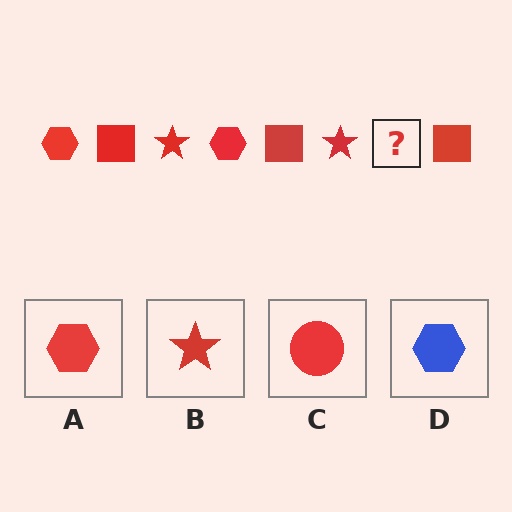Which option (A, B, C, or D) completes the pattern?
A.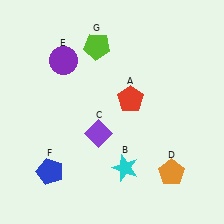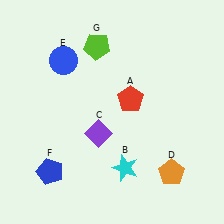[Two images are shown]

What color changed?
The circle (E) changed from purple in Image 1 to blue in Image 2.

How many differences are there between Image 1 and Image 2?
There is 1 difference between the two images.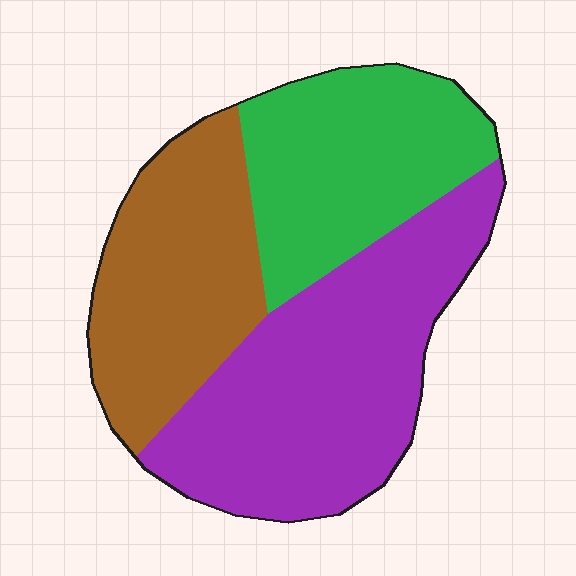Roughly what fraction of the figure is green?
Green covers 29% of the figure.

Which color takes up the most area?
Purple, at roughly 45%.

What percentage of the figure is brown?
Brown covers roughly 30% of the figure.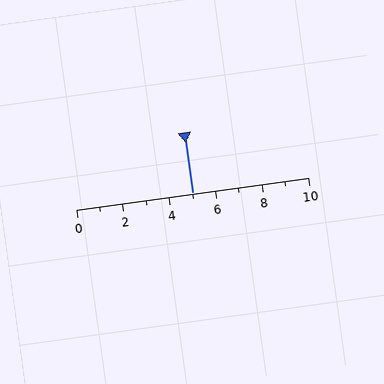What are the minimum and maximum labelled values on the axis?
The axis runs from 0 to 10.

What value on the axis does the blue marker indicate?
The marker indicates approximately 5.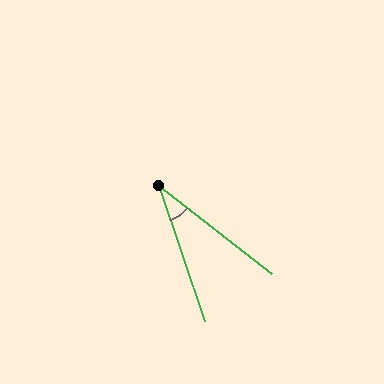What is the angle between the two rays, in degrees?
Approximately 34 degrees.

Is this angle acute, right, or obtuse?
It is acute.